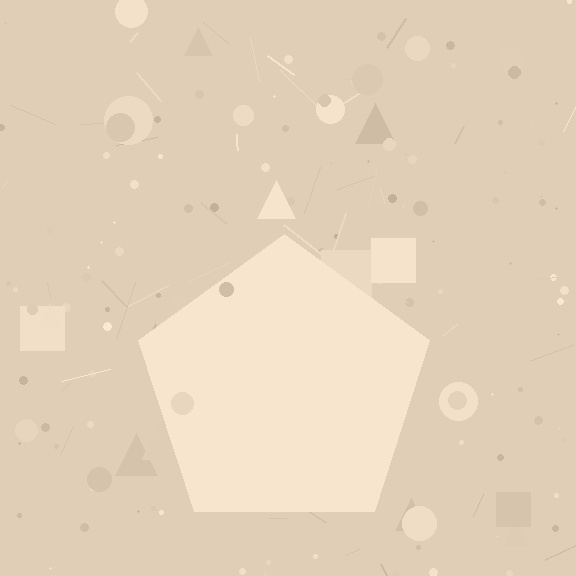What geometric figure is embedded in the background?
A pentagon is embedded in the background.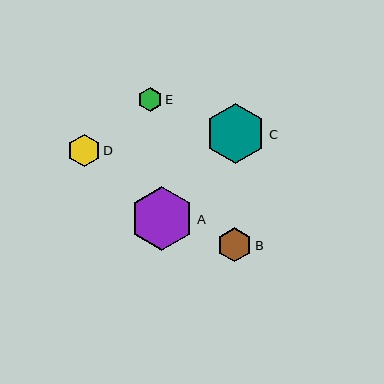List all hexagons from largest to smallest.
From largest to smallest: A, C, B, D, E.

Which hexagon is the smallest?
Hexagon E is the smallest with a size of approximately 24 pixels.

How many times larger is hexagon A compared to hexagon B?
Hexagon A is approximately 1.9 times the size of hexagon B.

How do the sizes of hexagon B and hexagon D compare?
Hexagon B and hexagon D are approximately the same size.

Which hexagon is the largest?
Hexagon A is the largest with a size of approximately 64 pixels.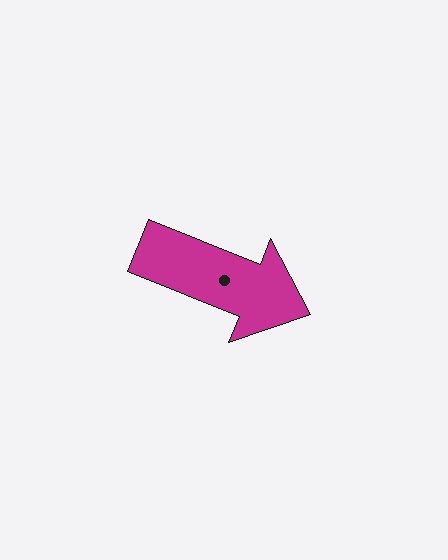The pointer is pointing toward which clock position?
Roughly 4 o'clock.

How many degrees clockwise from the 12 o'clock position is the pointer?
Approximately 112 degrees.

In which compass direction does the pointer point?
East.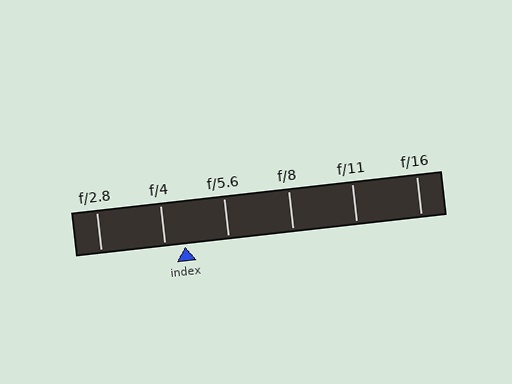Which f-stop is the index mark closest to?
The index mark is closest to f/4.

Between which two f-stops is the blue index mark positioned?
The index mark is between f/4 and f/5.6.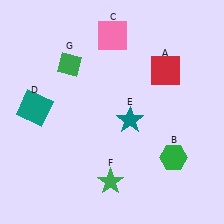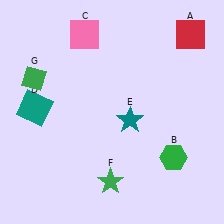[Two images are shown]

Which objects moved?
The objects that moved are: the red square (A), the pink square (C), the green diamond (G).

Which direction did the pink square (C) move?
The pink square (C) moved left.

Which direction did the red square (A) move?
The red square (A) moved up.